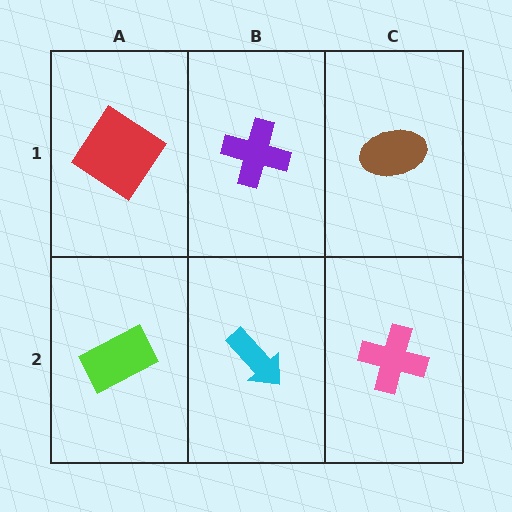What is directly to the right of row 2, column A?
A cyan arrow.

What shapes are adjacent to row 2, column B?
A purple cross (row 1, column B), a lime rectangle (row 2, column A), a pink cross (row 2, column C).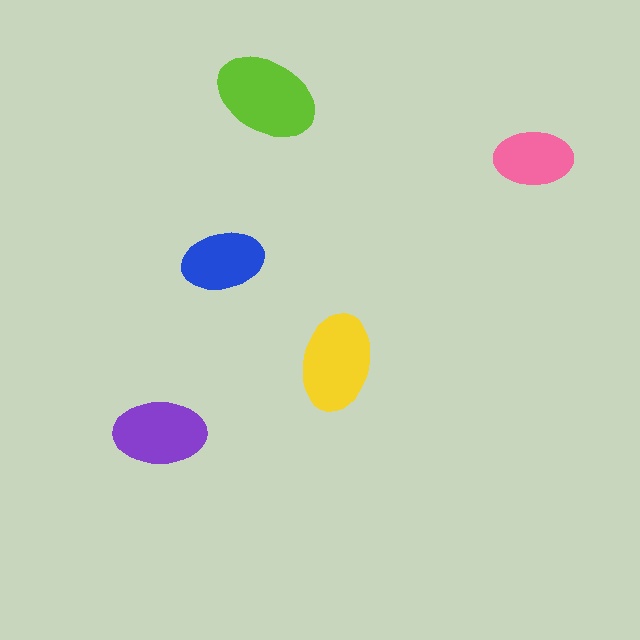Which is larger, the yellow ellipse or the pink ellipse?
The yellow one.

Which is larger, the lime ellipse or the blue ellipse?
The lime one.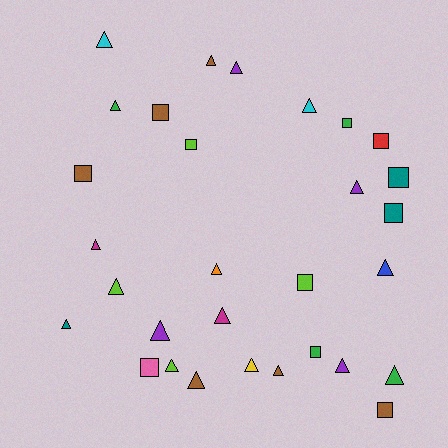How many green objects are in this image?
There are 4 green objects.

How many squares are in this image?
There are 11 squares.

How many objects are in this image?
There are 30 objects.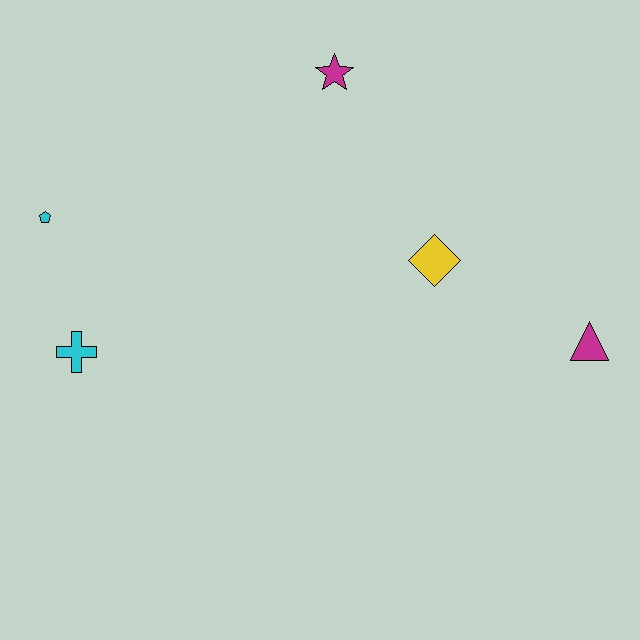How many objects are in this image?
There are 5 objects.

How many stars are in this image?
There is 1 star.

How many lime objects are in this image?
There are no lime objects.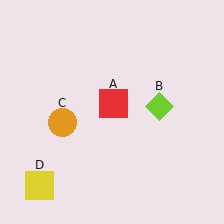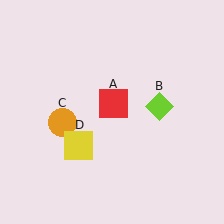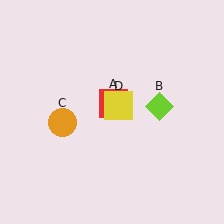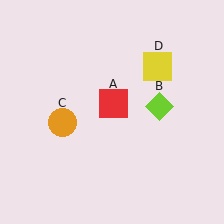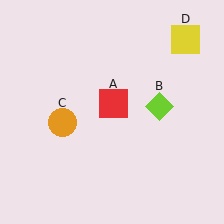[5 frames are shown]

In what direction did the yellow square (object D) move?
The yellow square (object D) moved up and to the right.